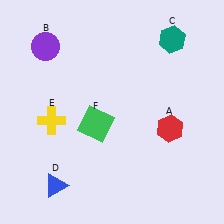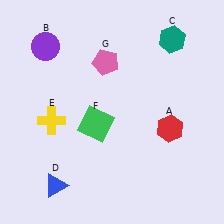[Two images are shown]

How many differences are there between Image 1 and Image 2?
There is 1 difference between the two images.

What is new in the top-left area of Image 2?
A pink pentagon (G) was added in the top-left area of Image 2.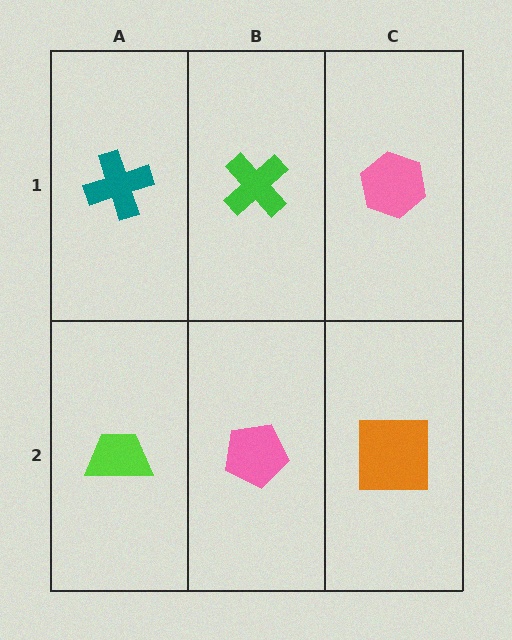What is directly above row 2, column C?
A pink hexagon.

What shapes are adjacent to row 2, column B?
A green cross (row 1, column B), a lime trapezoid (row 2, column A), an orange square (row 2, column C).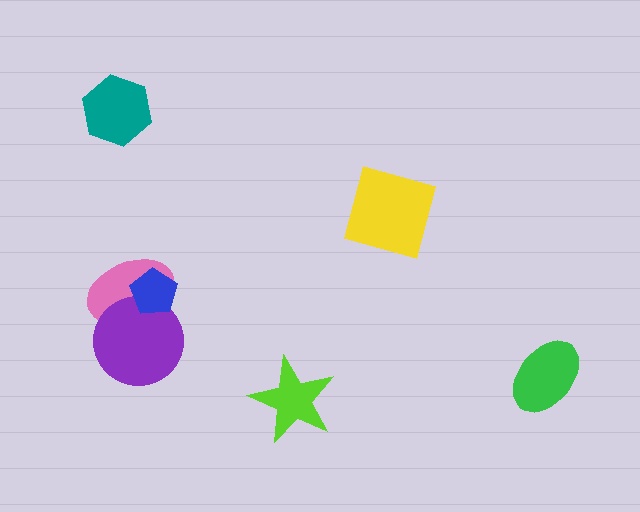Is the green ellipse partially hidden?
No, no other shape covers it.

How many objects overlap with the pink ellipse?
2 objects overlap with the pink ellipse.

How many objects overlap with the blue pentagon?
2 objects overlap with the blue pentagon.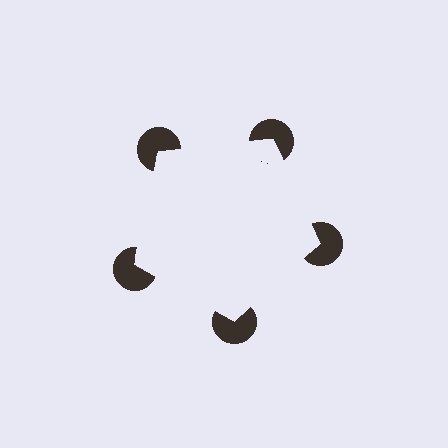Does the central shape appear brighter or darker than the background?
It typically appears slightly brighter than the background, even though no actual brightness change is drawn.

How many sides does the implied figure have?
5 sides.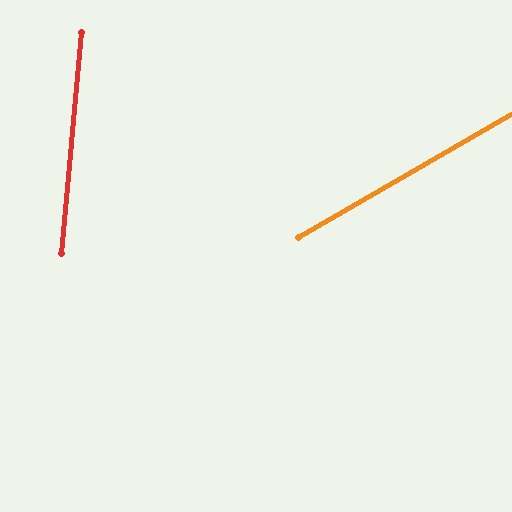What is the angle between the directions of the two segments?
Approximately 55 degrees.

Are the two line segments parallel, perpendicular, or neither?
Neither parallel nor perpendicular — they differ by about 55°.